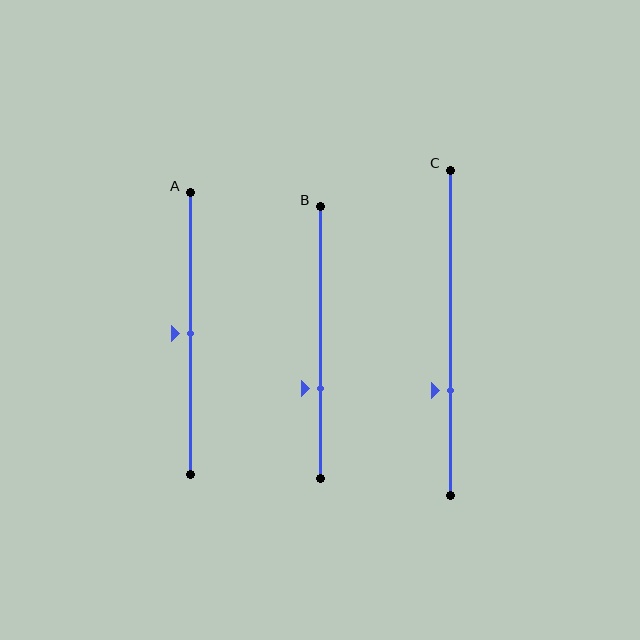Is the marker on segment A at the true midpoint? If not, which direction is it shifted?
Yes, the marker on segment A is at the true midpoint.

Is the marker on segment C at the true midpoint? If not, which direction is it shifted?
No, the marker on segment C is shifted downward by about 18% of the segment length.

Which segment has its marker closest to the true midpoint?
Segment A has its marker closest to the true midpoint.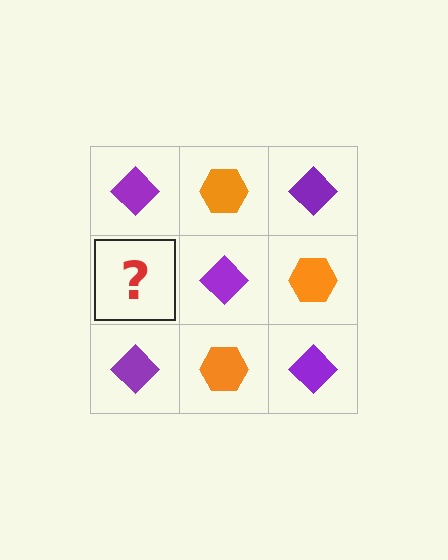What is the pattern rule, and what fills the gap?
The rule is that it alternates purple diamond and orange hexagon in a checkerboard pattern. The gap should be filled with an orange hexagon.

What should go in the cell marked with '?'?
The missing cell should contain an orange hexagon.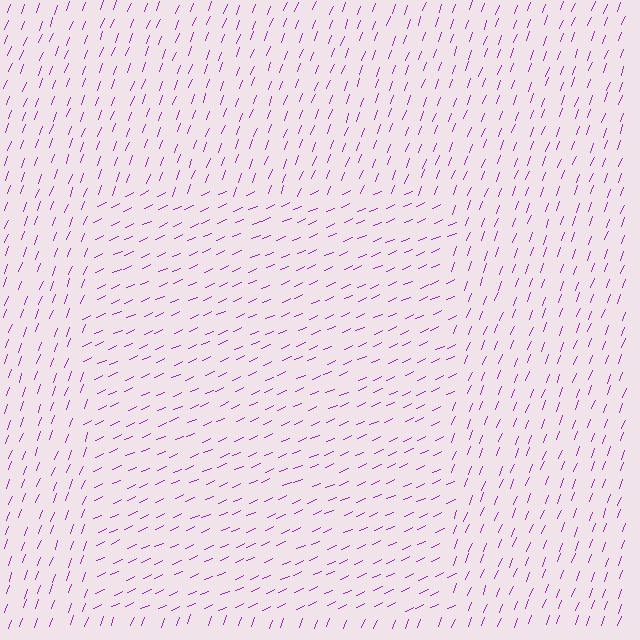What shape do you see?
I see a rectangle.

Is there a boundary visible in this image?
Yes, there is a texture boundary formed by a change in line orientation.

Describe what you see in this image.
The image is filled with small purple line segments. A rectangle region in the image has lines oriented differently from the surrounding lines, creating a visible texture boundary.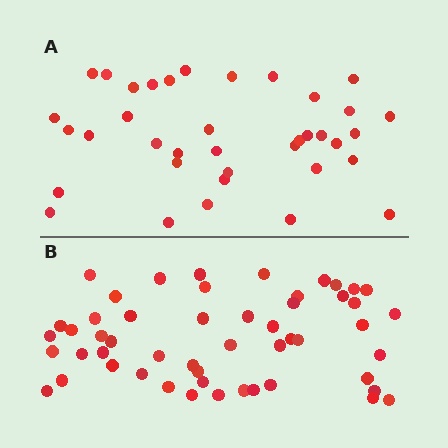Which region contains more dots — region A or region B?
Region B (the bottom region) has more dots.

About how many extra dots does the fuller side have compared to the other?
Region B has approximately 15 more dots than region A.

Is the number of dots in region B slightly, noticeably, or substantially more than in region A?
Region B has noticeably more, but not dramatically so. The ratio is roughly 1.4 to 1.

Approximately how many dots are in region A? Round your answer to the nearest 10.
About 40 dots. (The exact count is 37, which rounds to 40.)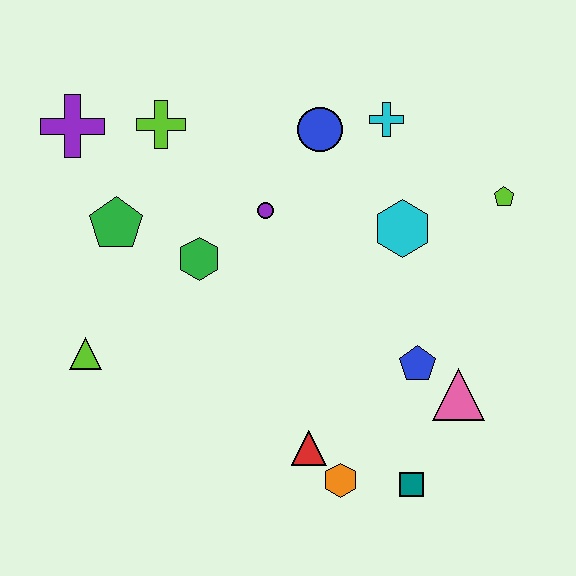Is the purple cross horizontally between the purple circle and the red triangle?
No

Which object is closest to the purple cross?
The lime cross is closest to the purple cross.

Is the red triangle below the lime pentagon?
Yes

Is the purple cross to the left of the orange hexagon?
Yes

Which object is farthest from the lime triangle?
The lime pentagon is farthest from the lime triangle.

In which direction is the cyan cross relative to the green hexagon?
The cyan cross is to the right of the green hexagon.